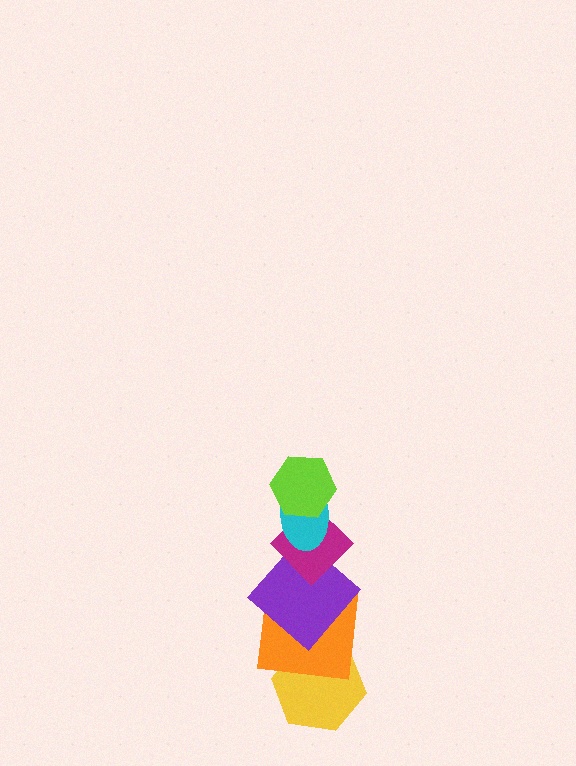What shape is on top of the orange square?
The purple diamond is on top of the orange square.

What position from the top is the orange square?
The orange square is 5th from the top.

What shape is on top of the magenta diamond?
The cyan ellipse is on top of the magenta diamond.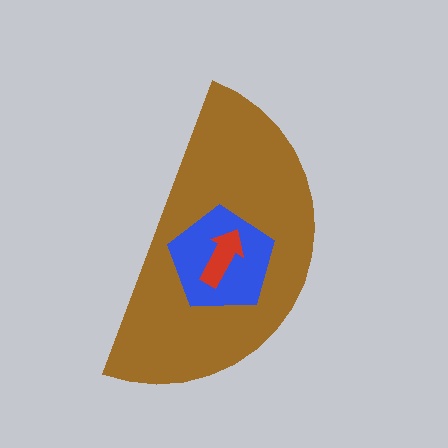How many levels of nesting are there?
3.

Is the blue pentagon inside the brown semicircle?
Yes.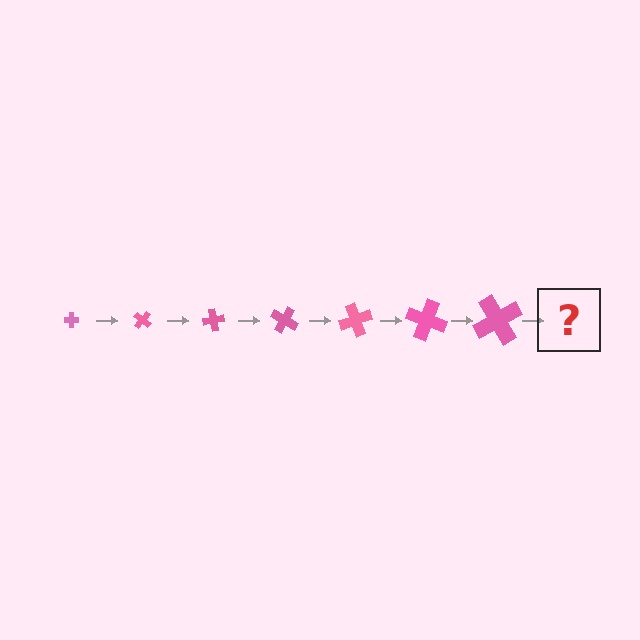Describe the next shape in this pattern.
It should be a cross, larger than the previous one and rotated 280 degrees from the start.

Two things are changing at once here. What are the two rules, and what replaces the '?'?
The two rules are that the cross grows larger each step and it rotates 40 degrees each step. The '?' should be a cross, larger than the previous one and rotated 280 degrees from the start.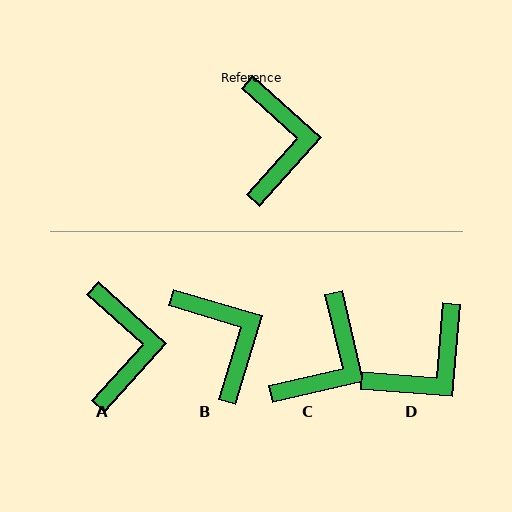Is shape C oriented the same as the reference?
No, it is off by about 35 degrees.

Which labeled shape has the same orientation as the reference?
A.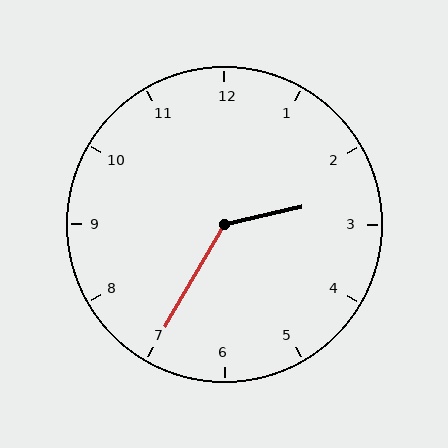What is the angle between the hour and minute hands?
Approximately 132 degrees.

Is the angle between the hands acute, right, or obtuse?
It is obtuse.